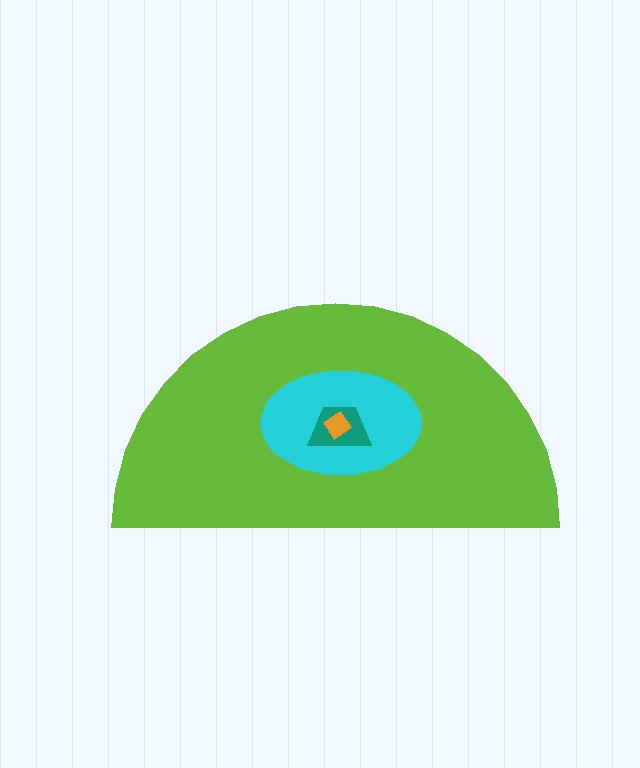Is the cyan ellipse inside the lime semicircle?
Yes.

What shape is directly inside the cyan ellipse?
The teal trapezoid.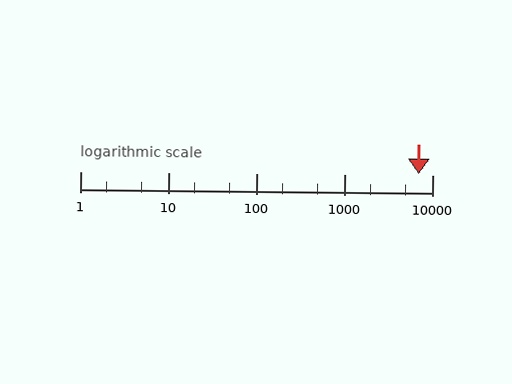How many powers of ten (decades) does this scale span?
The scale spans 4 decades, from 1 to 10000.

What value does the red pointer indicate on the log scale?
The pointer indicates approximately 7100.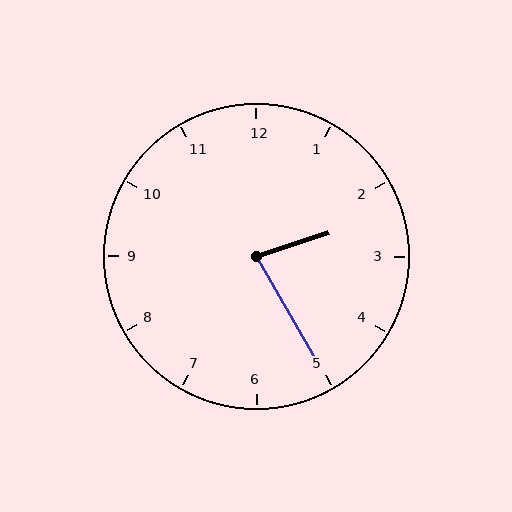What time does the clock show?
2:25.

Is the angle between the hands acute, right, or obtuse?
It is acute.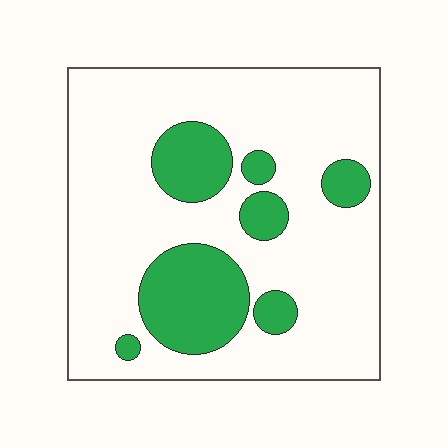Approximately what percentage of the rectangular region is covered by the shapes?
Approximately 20%.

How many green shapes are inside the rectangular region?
7.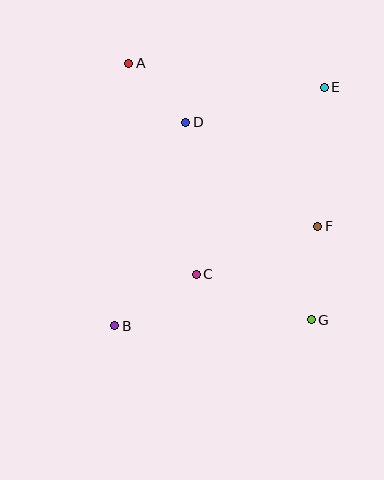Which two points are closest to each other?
Points A and D are closest to each other.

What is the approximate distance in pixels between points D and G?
The distance between D and G is approximately 234 pixels.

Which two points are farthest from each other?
Points B and E are farthest from each other.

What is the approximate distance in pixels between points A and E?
The distance between A and E is approximately 197 pixels.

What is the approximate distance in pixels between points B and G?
The distance between B and G is approximately 196 pixels.